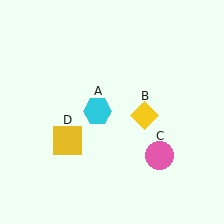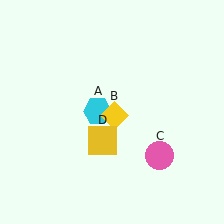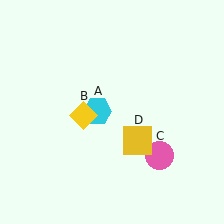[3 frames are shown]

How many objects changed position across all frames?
2 objects changed position: yellow diamond (object B), yellow square (object D).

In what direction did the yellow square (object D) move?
The yellow square (object D) moved right.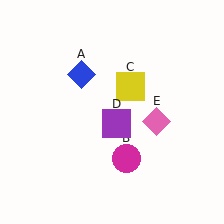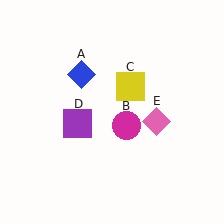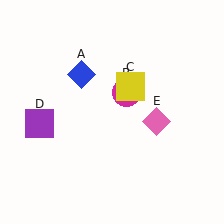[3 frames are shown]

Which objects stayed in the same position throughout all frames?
Blue diamond (object A) and yellow square (object C) and pink diamond (object E) remained stationary.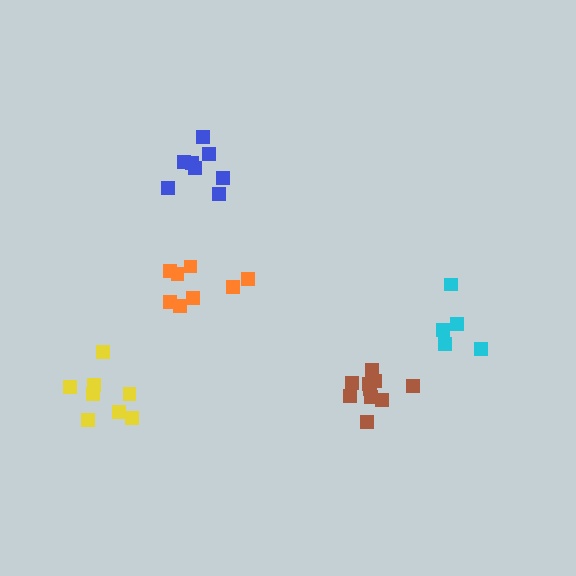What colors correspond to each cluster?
The clusters are colored: yellow, blue, brown, cyan, orange.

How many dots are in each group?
Group 1: 8 dots, Group 2: 8 dots, Group 3: 10 dots, Group 4: 5 dots, Group 5: 8 dots (39 total).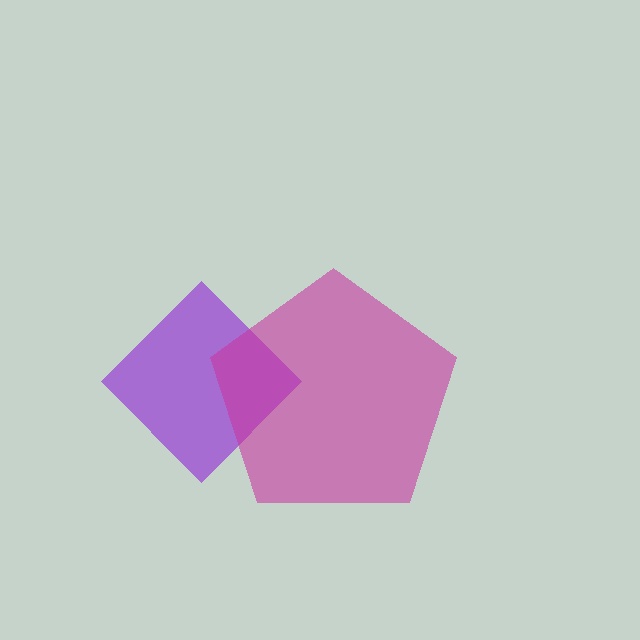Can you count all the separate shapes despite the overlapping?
Yes, there are 2 separate shapes.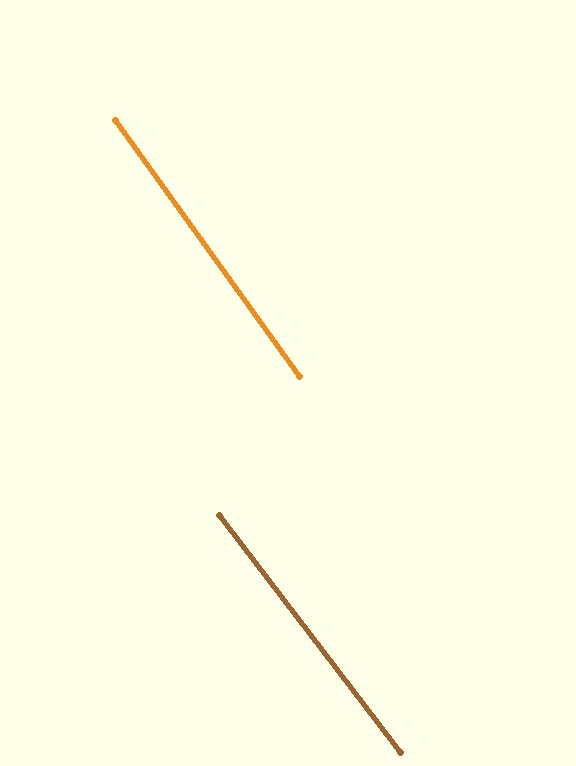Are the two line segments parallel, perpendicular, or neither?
Parallel — their directions differ by only 1.6°.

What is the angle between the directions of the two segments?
Approximately 2 degrees.